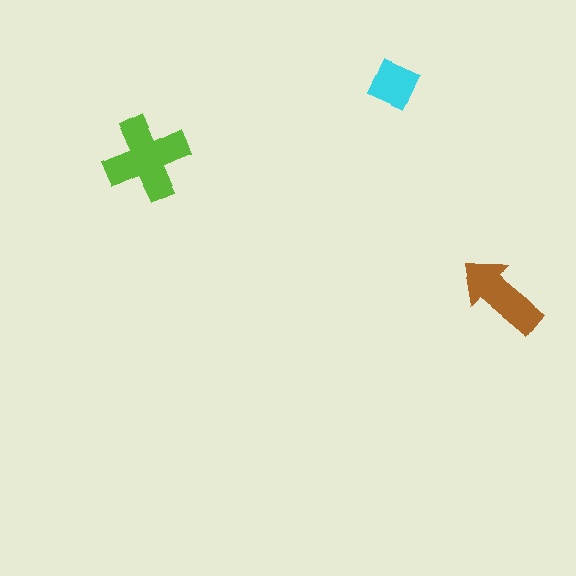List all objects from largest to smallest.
The lime cross, the brown arrow, the cyan diamond.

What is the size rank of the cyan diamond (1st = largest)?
3rd.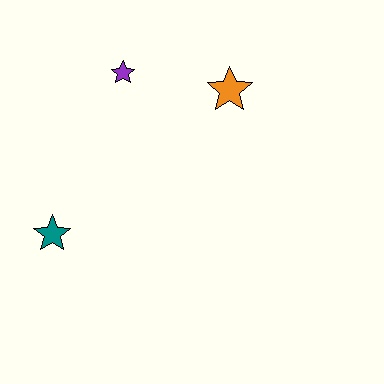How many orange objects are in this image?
There is 1 orange object.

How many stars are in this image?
There are 3 stars.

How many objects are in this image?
There are 3 objects.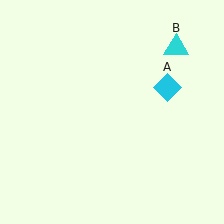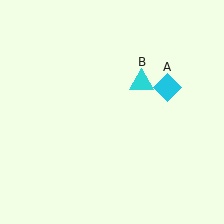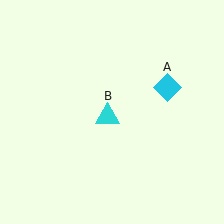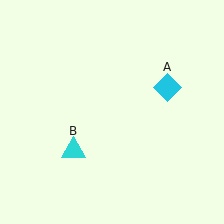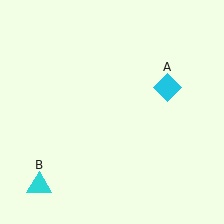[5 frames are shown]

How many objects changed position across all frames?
1 object changed position: cyan triangle (object B).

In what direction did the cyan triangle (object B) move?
The cyan triangle (object B) moved down and to the left.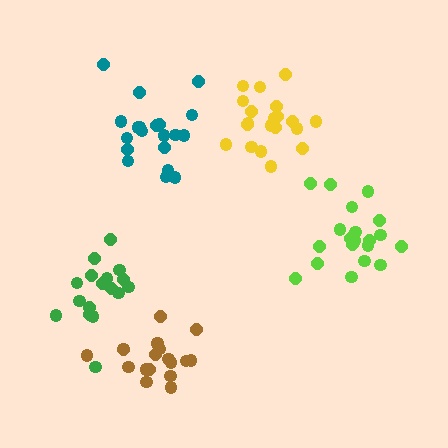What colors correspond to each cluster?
The clusters are colored: green, yellow, teal, lime, brown.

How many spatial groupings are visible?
There are 5 spatial groupings.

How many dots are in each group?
Group 1: 17 dots, Group 2: 20 dots, Group 3: 20 dots, Group 4: 21 dots, Group 5: 19 dots (97 total).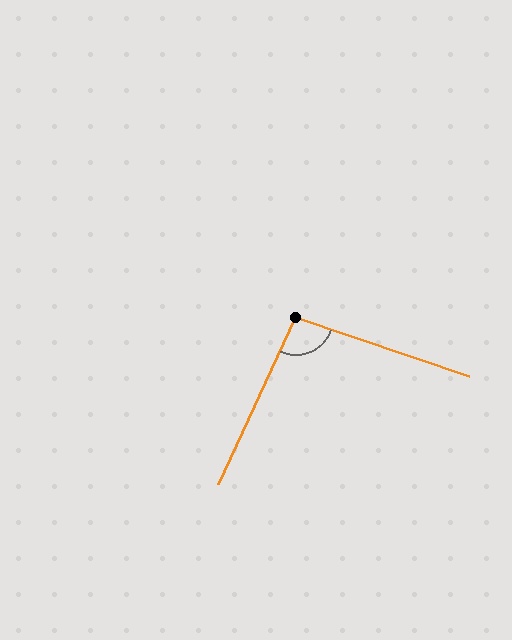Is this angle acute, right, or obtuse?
It is obtuse.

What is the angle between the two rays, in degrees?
Approximately 96 degrees.